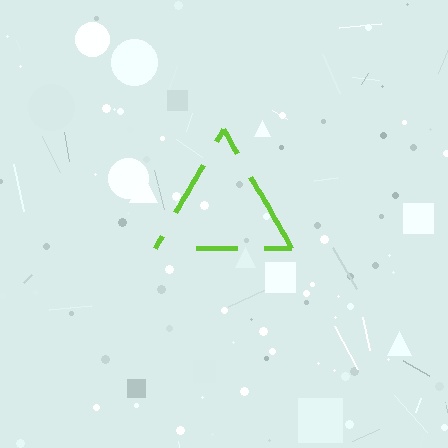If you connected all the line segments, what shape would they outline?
They would outline a triangle.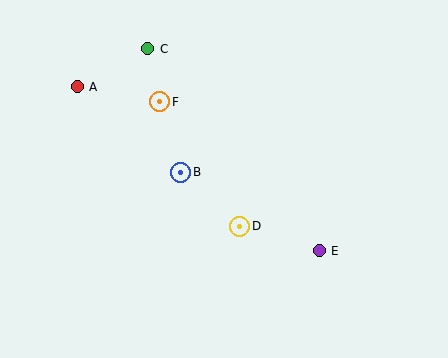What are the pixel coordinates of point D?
Point D is at (240, 226).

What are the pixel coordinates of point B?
Point B is at (181, 172).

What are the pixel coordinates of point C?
Point C is at (148, 49).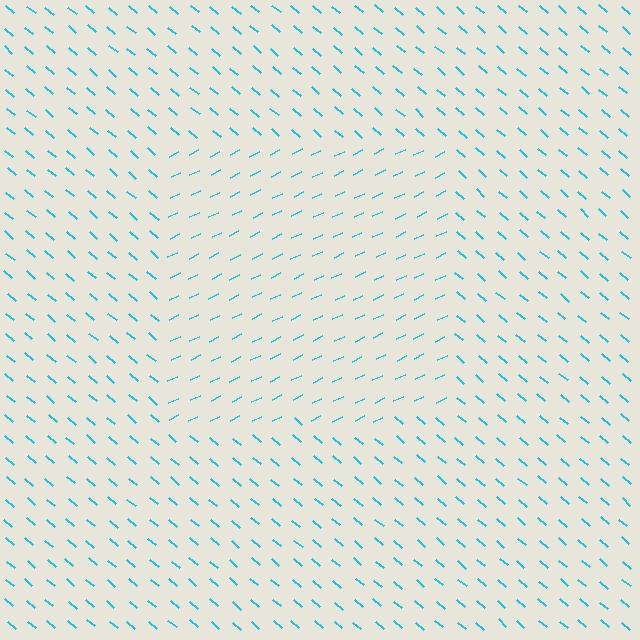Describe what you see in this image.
The image is filled with small cyan line segments. A rectangle region in the image has lines oriented differently from the surrounding lines, creating a visible texture boundary.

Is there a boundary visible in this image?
Yes, there is a texture boundary formed by a change in line orientation.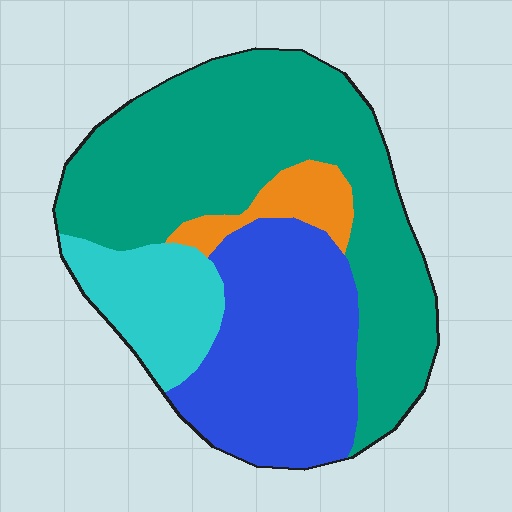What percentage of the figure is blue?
Blue covers roughly 30% of the figure.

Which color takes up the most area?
Teal, at roughly 50%.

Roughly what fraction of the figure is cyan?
Cyan takes up about one eighth (1/8) of the figure.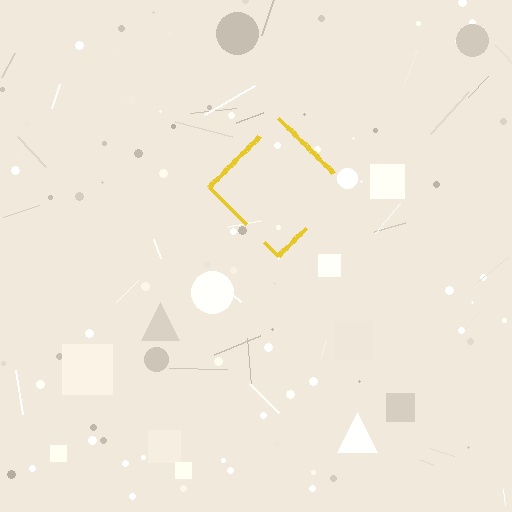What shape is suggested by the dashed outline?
The dashed outline suggests a diamond.